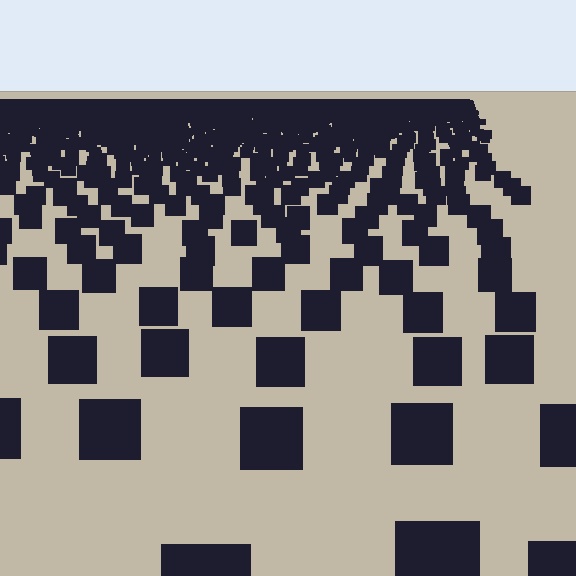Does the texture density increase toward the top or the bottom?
Density increases toward the top.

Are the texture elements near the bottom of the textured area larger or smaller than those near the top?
Larger. Near the bottom, elements are closer to the viewer and appear at a bigger on-screen size.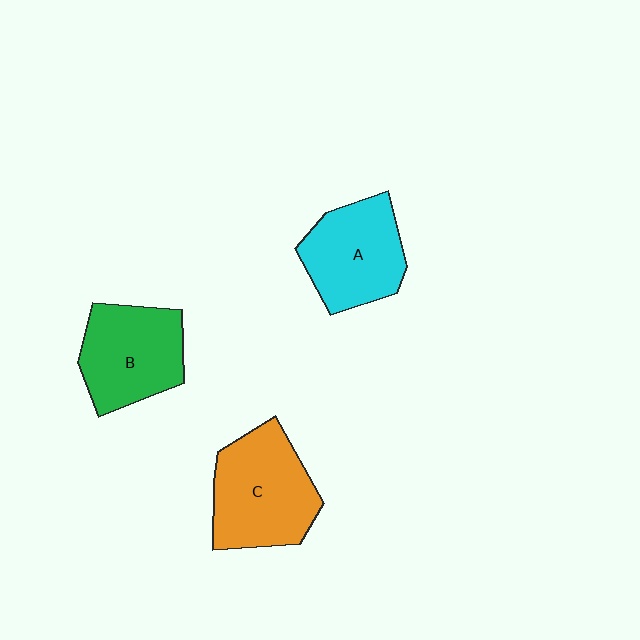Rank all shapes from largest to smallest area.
From largest to smallest: C (orange), B (green), A (cyan).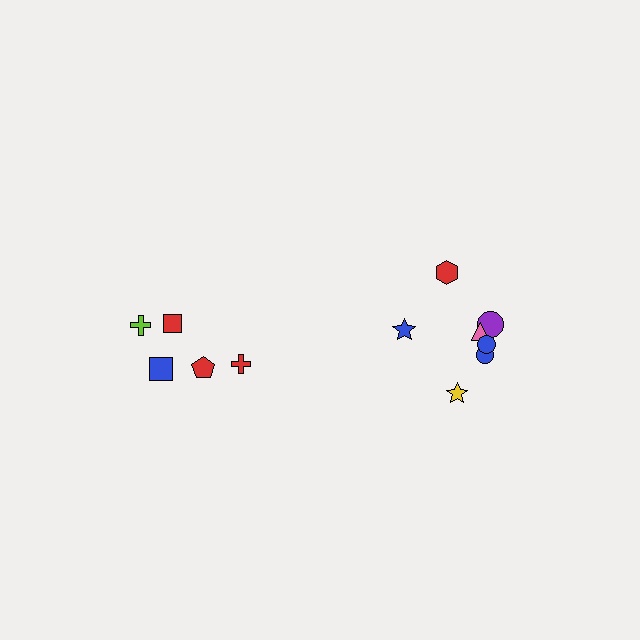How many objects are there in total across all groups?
There are 12 objects.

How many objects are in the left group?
There are 5 objects.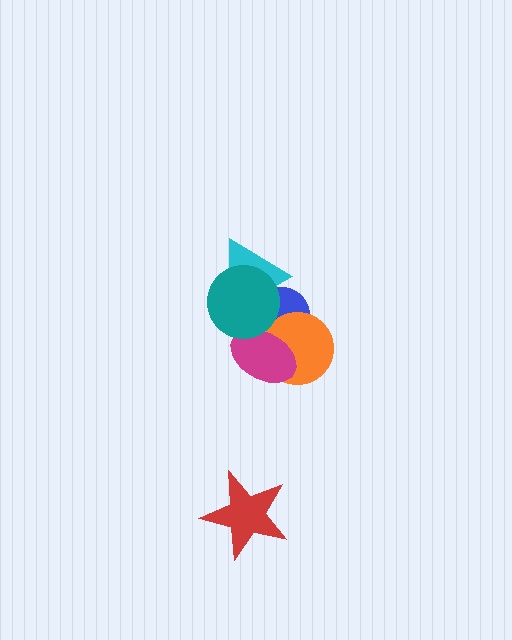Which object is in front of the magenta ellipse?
The teal circle is in front of the magenta ellipse.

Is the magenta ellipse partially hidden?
Yes, it is partially covered by another shape.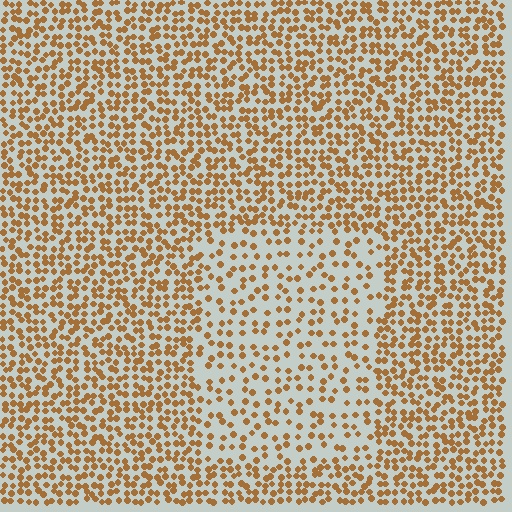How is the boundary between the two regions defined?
The boundary is defined by a change in element density (approximately 1.9x ratio). All elements are the same color, size, and shape.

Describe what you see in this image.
The image contains small brown elements arranged at two different densities. A rectangle-shaped region is visible where the elements are less densely packed than the surrounding area.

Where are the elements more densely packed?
The elements are more densely packed outside the rectangle boundary.